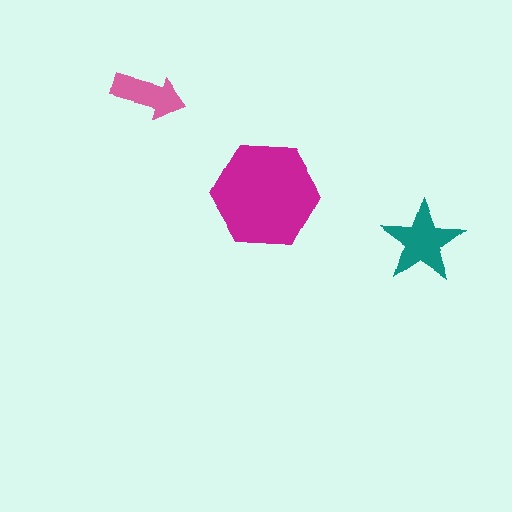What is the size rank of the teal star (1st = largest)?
2nd.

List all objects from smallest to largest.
The pink arrow, the teal star, the magenta hexagon.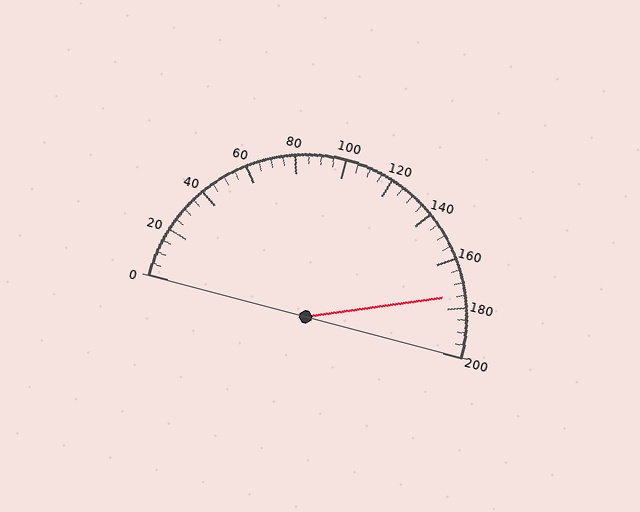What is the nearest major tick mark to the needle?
The nearest major tick mark is 180.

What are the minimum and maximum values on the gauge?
The gauge ranges from 0 to 200.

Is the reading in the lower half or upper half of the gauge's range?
The reading is in the upper half of the range (0 to 200).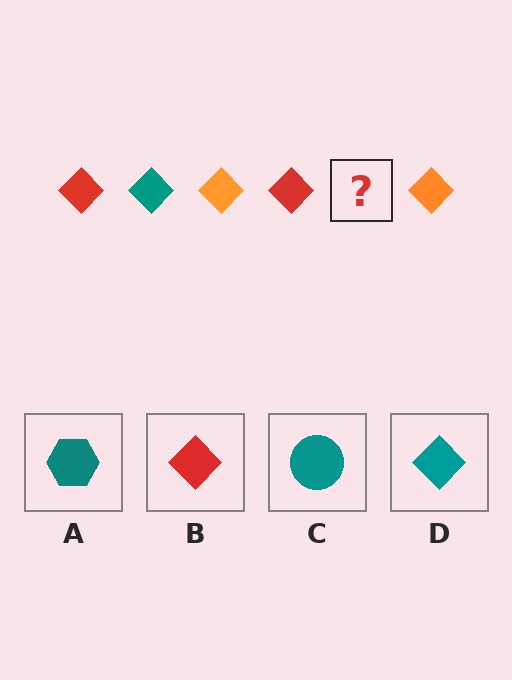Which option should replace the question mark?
Option D.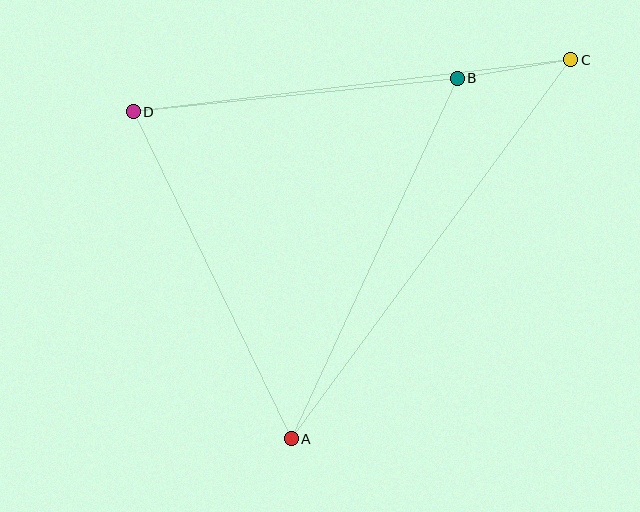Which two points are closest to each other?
Points B and C are closest to each other.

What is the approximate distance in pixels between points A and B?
The distance between A and B is approximately 397 pixels.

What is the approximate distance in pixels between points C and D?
The distance between C and D is approximately 441 pixels.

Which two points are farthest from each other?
Points A and C are farthest from each other.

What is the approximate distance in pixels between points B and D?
The distance between B and D is approximately 326 pixels.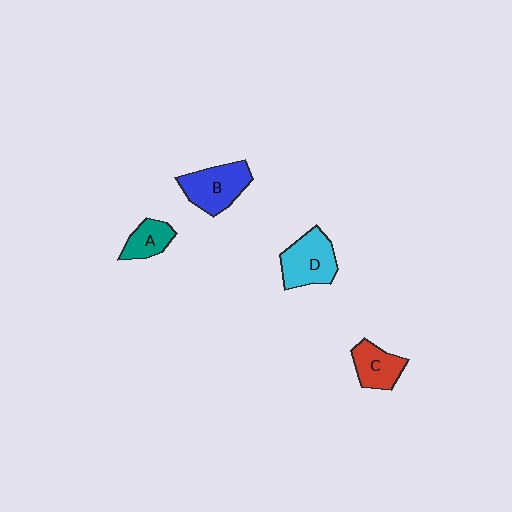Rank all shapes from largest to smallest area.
From largest to smallest: B (blue), D (cyan), C (red), A (teal).